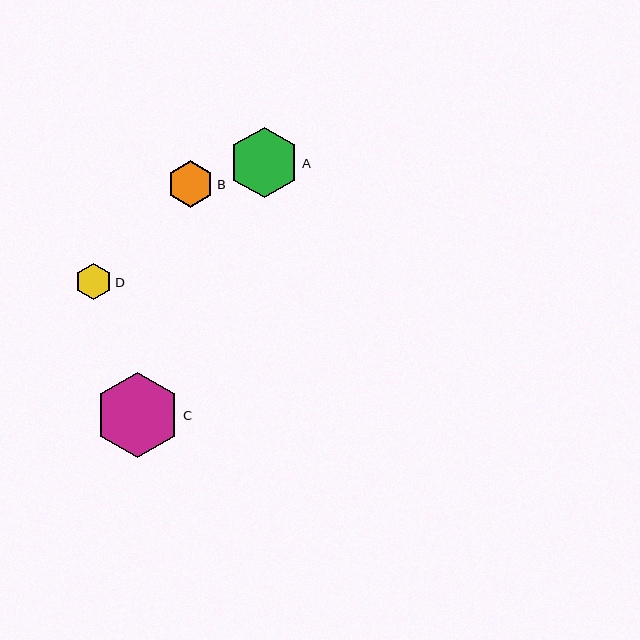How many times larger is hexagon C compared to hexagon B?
Hexagon C is approximately 1.8 times the size of hexagon B.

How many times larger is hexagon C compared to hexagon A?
Hexagon C is approximately 1.2 times the size of hexagon A.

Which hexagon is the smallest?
Hexagon D is the smallest with a size of approximately 36 pixels.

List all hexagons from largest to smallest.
From largest to smallest: C, A, B, D.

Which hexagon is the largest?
Hexagon C is the largest with a size of approximately 85 pixels.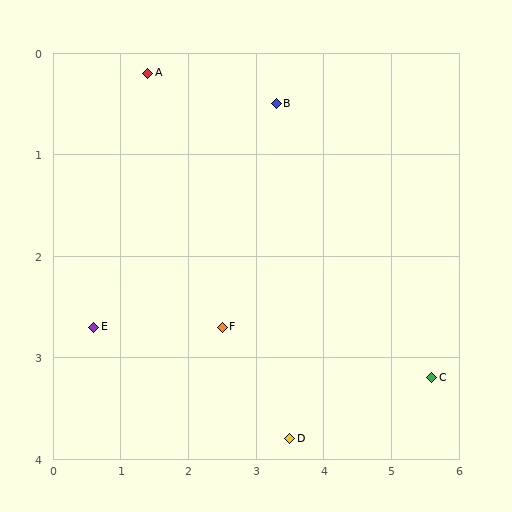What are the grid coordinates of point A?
Point A is at approximately (1.4, 0.2).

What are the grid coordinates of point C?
Point C is at approximately (5.6, 3.2).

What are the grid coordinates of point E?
Point E is at approximately (0.6, 2.7).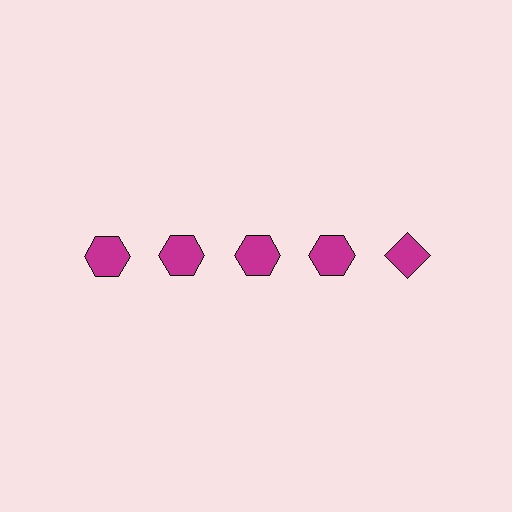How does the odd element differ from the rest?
It has a different shape: diamond instead of hexagon.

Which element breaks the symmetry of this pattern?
The magenta diamond in the top row, rightmost column breaks the symmetry. All other shapes are magenta hexagons.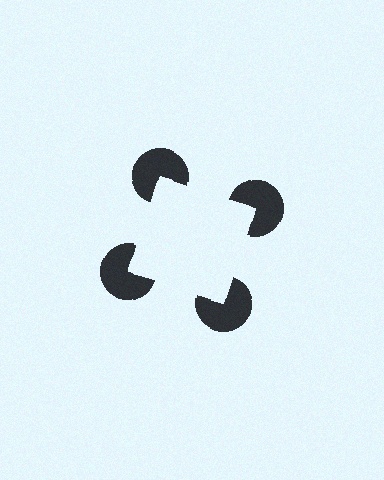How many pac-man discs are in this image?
There are 4 — one at each vertex of the illusory square.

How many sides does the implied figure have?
4 sides.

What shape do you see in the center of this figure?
An illusory square — its edges are inferred from the aligned wedge cuts in the pac-man discs, not physically drawn.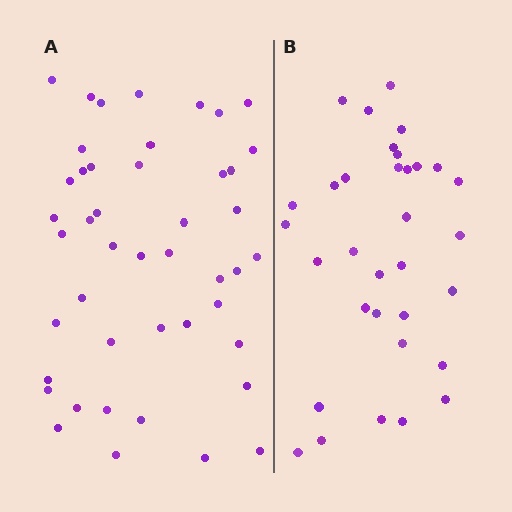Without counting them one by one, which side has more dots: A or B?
Region A (the left region) has more dots.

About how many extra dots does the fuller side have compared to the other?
Region A has roughly 12 or so more dots than region B.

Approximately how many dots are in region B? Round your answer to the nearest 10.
About 30 dots. (The exact count is 33, which rounds to 30.)